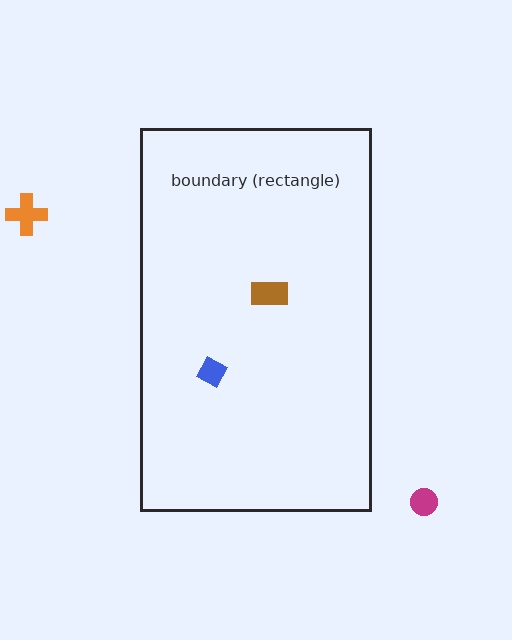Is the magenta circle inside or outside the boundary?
Outside.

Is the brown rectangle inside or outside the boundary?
Inside.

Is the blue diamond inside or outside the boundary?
Inside.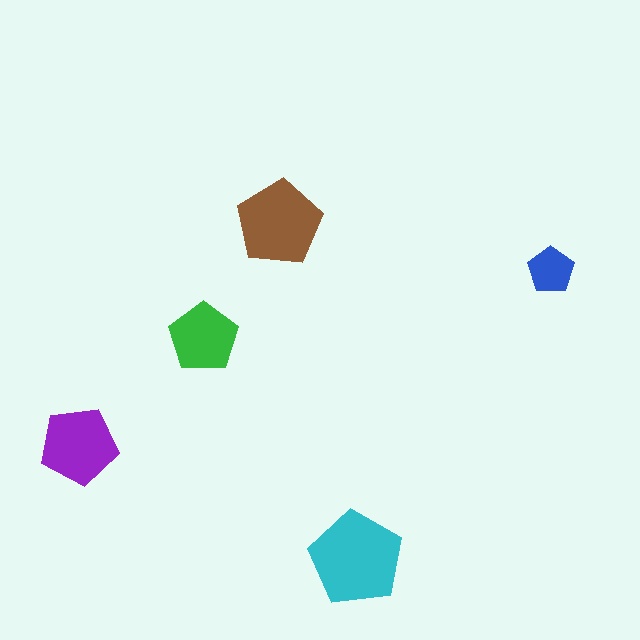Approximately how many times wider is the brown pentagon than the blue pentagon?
About 2 times wider.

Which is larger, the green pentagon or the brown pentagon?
The brown one.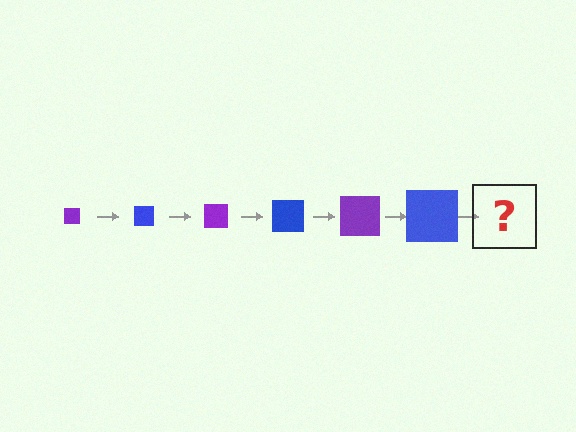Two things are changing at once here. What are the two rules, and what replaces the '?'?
The two rules are that the square grows larger each step and the color cycles through purple and blue. The '?' should be a purple square, larger than the previous one.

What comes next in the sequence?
The next element should be a purple square, larger than the previous one.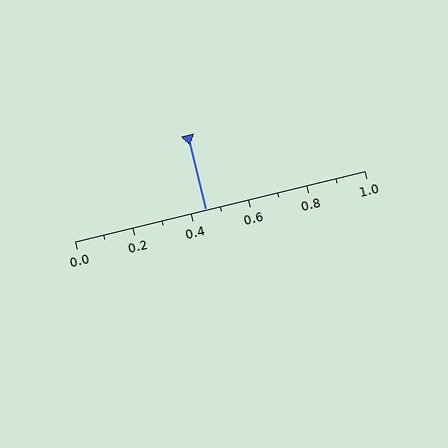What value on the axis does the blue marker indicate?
The marker indicates approximately 0.45.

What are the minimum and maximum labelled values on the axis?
The axis runs from 0.0 to 1.0.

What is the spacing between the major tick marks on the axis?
The major ticks are spaced 0.2 apart.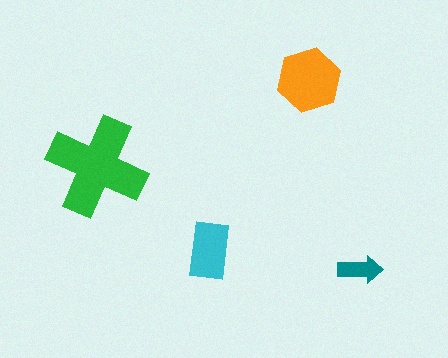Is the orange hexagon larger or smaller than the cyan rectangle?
Larger.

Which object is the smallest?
The teal arrow.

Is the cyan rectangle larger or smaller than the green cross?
Smaller.